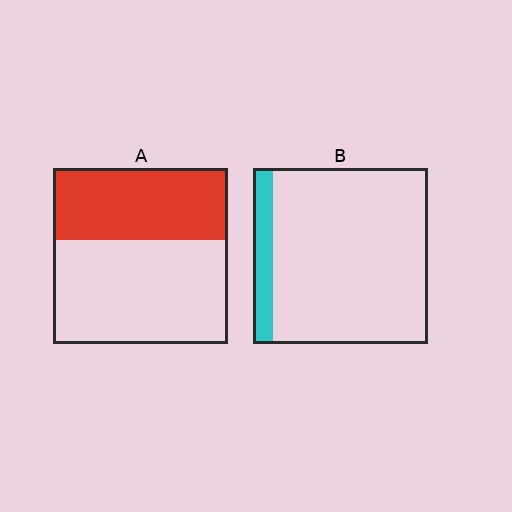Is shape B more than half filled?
No.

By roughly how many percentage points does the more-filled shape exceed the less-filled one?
By roughly 30 percentage points (A over B).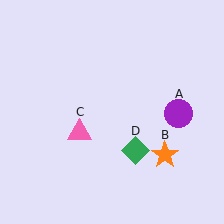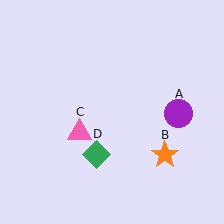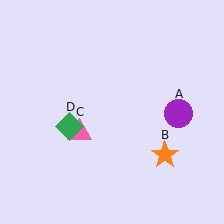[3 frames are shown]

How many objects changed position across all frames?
1 object changed position: green diamond (object D).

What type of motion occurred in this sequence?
The green diamond (object D) rotated clockwise around the center of the scene.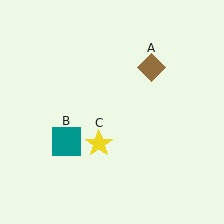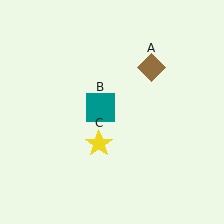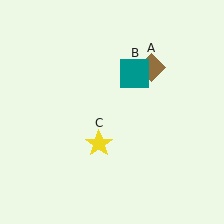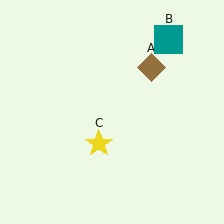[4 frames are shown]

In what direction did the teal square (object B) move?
The teal square (object B) moved up and to the right.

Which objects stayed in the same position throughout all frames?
Brown diamond (object A) and yellow star (object C) remained stationary.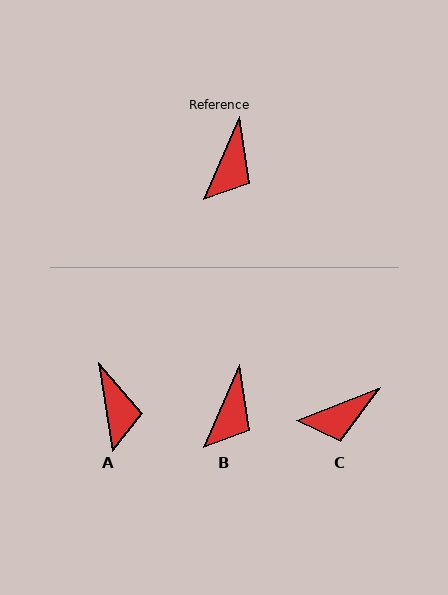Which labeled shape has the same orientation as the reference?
B.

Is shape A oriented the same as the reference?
No, it is off by about 32 degrees.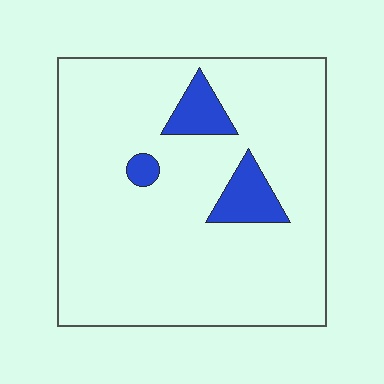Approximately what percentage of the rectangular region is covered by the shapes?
Approximately 10%.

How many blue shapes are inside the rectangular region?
3.